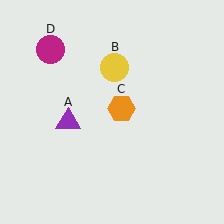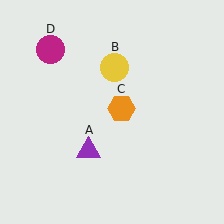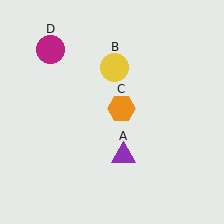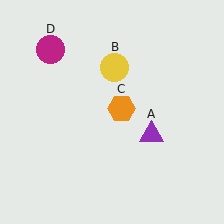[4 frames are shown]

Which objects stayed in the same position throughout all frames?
Yellow circle (object B) and orange hexagon (object C) and magenta circle (object D) remained stationary.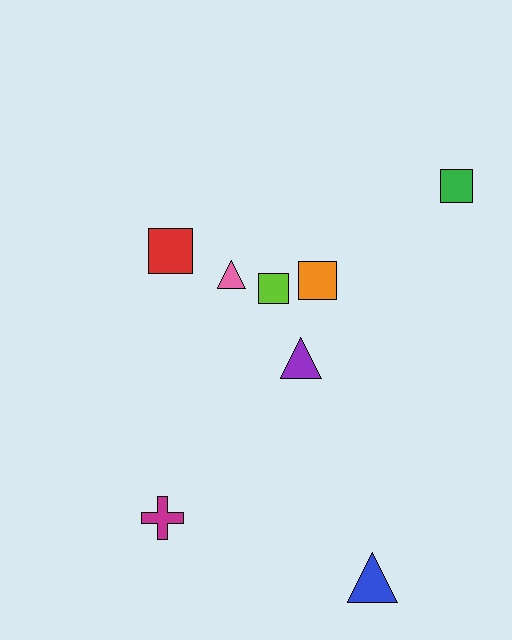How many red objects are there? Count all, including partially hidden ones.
There is 1 red object.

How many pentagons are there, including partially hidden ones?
There are no pentagons.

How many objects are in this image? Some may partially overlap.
There are 8 objects.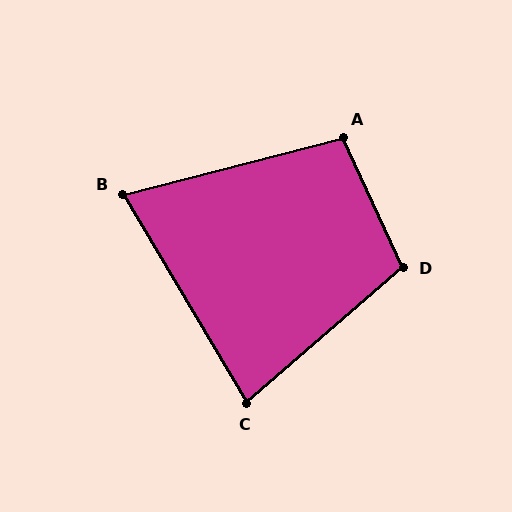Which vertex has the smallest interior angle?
B, at approximately 74 degrees.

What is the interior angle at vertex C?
Approximately 80 degrees (acute).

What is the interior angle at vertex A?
Approximately 100 degrees (obtuse).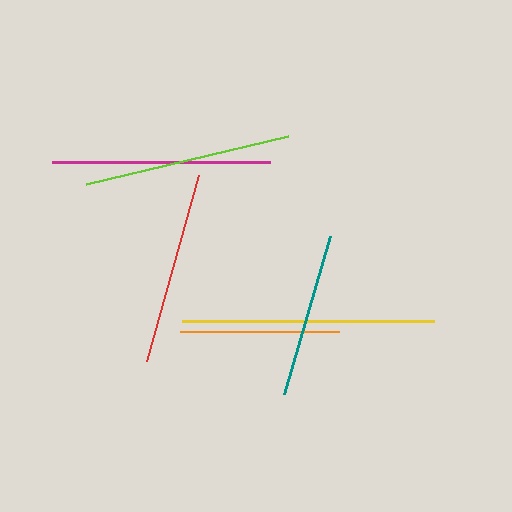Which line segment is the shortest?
The orange line is the shortest at approximately 159 pixels.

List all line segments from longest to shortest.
From longest to shortest: yellow, magenta, lime, red, teal, orange.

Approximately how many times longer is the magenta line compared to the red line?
The magenta line is approximately 1.1 times the length of the red line.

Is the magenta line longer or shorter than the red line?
The magenta line is longer than the red line.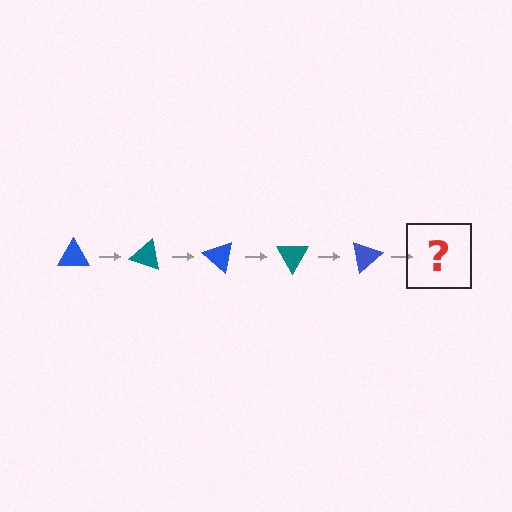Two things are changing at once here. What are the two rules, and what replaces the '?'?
The two rules are that it rotates 20 degrees each step and the color cycles through blue and teal. The '?' should be a teal triangle, rotated 100 degrees from the start.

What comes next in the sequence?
The next element should be a teal triangle, rotated 100 degrees from the start.